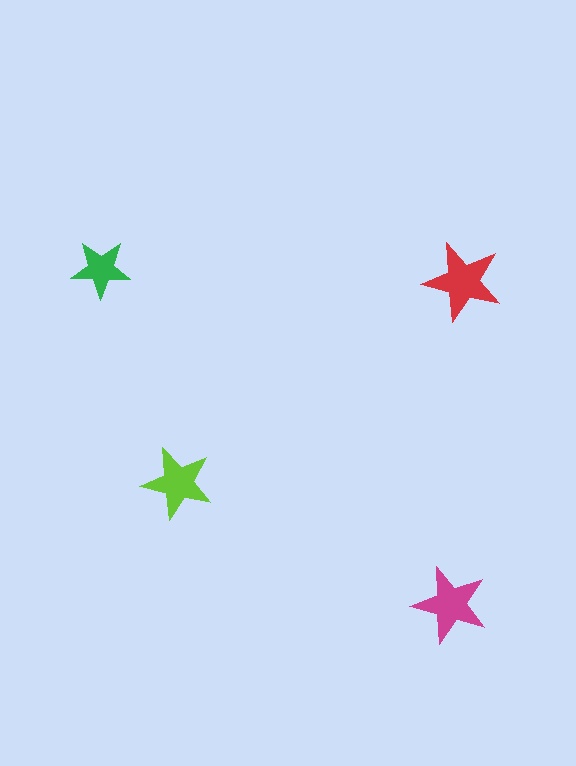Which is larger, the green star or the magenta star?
The magenta one.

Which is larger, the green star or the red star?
The red one.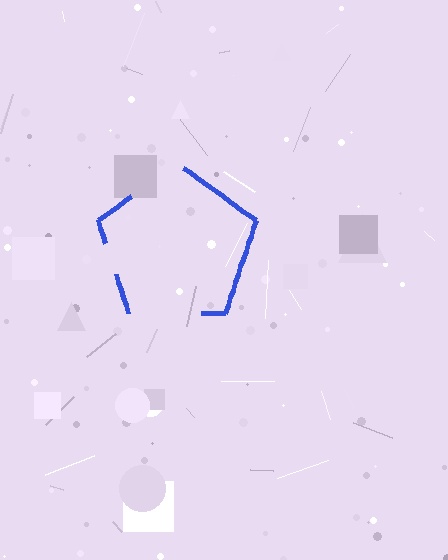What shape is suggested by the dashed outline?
The dashed outline suggests a pentagon.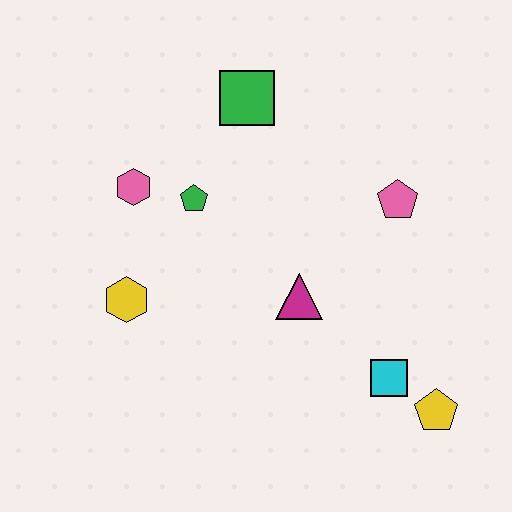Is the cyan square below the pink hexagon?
Yes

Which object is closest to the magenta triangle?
The cyan square is closest to the magenta triangle.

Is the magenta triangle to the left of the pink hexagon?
No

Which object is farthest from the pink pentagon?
The yellow hexagon is farthest from the pink pentagon.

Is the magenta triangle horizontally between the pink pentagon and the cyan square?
No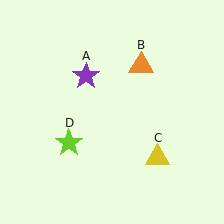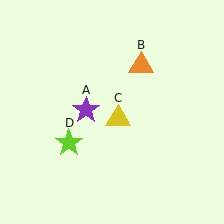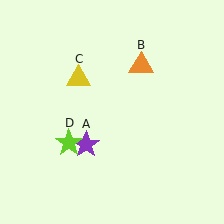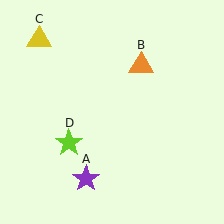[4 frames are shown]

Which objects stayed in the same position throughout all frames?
Orange triangle (object B) and lime star (object D) remained stationary.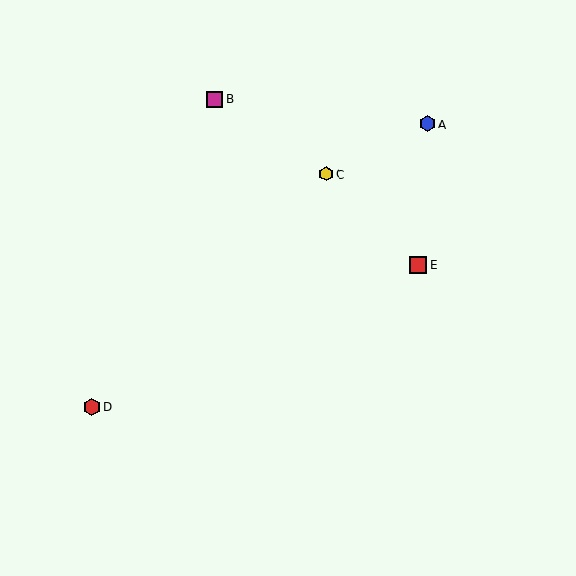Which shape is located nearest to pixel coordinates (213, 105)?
The magenta square (labeled B) at (214, 100) is nearest to that location.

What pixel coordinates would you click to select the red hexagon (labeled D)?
Click at (91, 407) to select the red hexagon D.